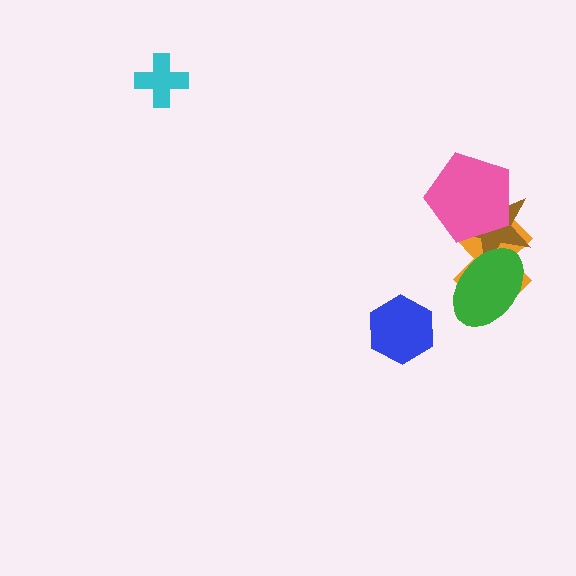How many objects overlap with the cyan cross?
0 objects overlap with the cyan cross.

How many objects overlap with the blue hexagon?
0 objects overlap with the blue hexagon.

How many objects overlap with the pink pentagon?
2 objects overlap with the pink pentagon.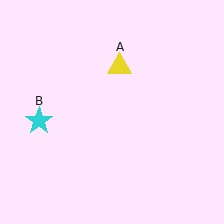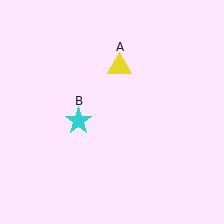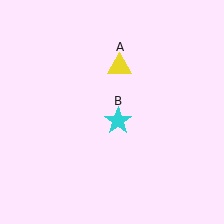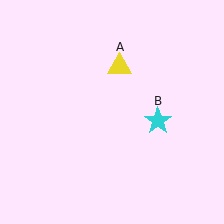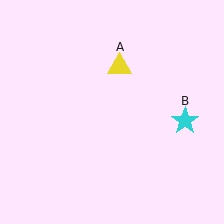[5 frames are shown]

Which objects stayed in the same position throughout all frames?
Yellow triangle (object A) remained stationary.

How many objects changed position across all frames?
1 object changed position: cyan star (object B).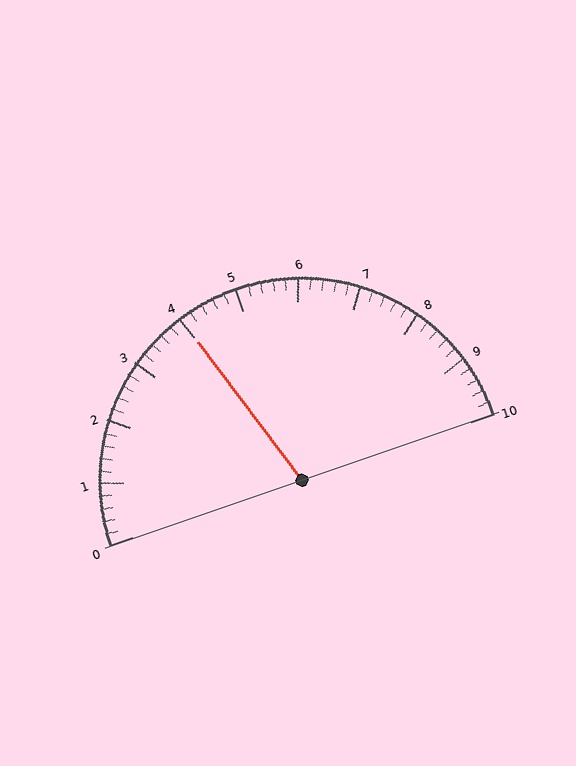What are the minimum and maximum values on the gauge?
The gauge ranges from 0 to 10.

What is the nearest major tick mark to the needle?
The nearest major tick mark is 4.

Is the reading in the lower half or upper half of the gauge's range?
The reading is in the lower half of the range (0 to 10).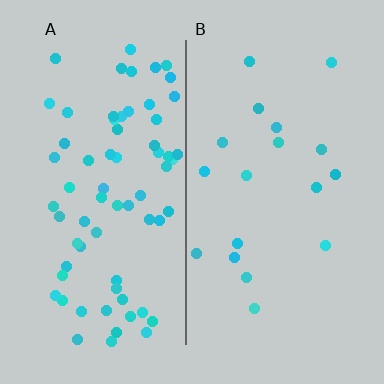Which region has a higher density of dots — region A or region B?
A (the left).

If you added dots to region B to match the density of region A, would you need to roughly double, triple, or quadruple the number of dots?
Approximately quadruple.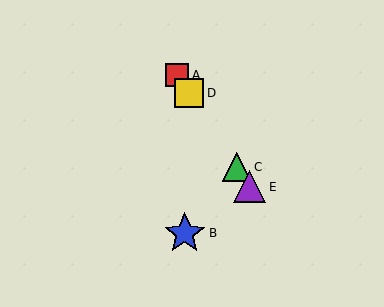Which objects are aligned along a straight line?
Objects A, C, D, E are aligned along a straight line.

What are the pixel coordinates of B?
Object B is at (185, 233).